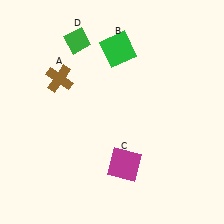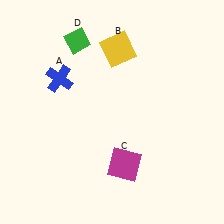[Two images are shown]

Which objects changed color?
A changed from brown to blue. B changed from green to yellow.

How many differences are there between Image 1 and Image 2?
There are 2 differences between the two images.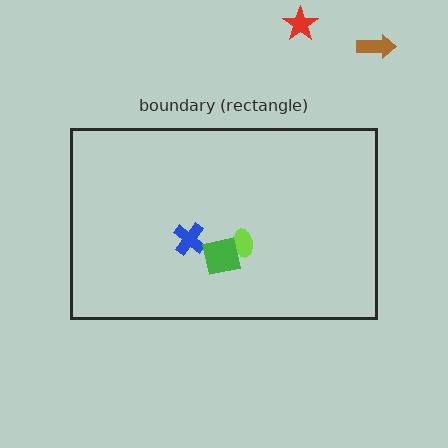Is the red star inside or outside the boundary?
Outside.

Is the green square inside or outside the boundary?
Inside.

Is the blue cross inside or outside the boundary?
Inside.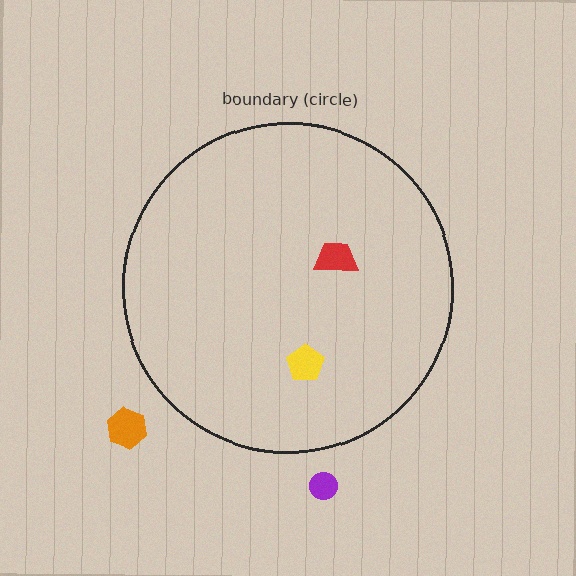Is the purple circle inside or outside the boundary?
Outside.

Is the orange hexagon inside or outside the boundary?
Outside.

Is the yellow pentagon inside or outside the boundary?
Inside.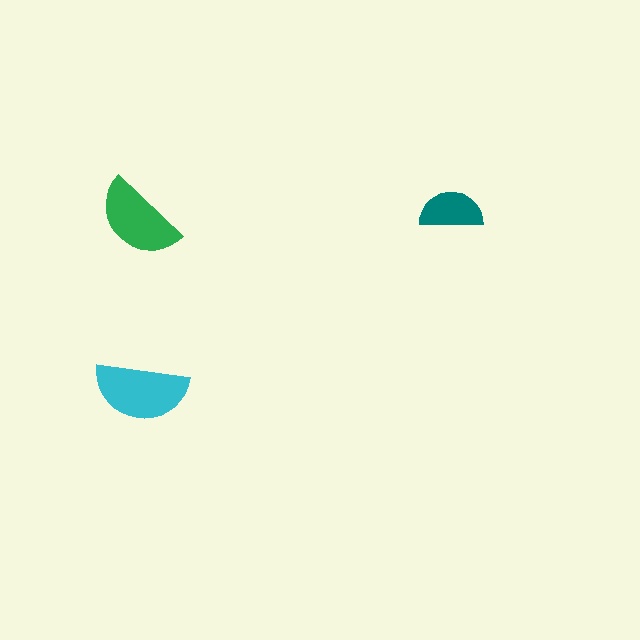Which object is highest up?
The teal semicircle is topmost.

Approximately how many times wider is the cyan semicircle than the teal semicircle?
About 1.5 times wider.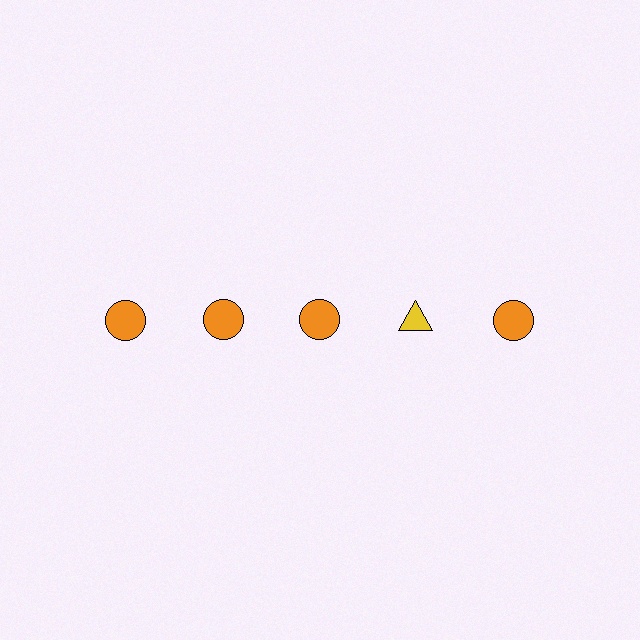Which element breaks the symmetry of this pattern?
The yellow triangle in the top row, second from right column breaks the symmetry. All other shapes are orange circles.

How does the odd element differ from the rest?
It differs in both color (yellow instead of orange) and shape (triangle instead of circle).